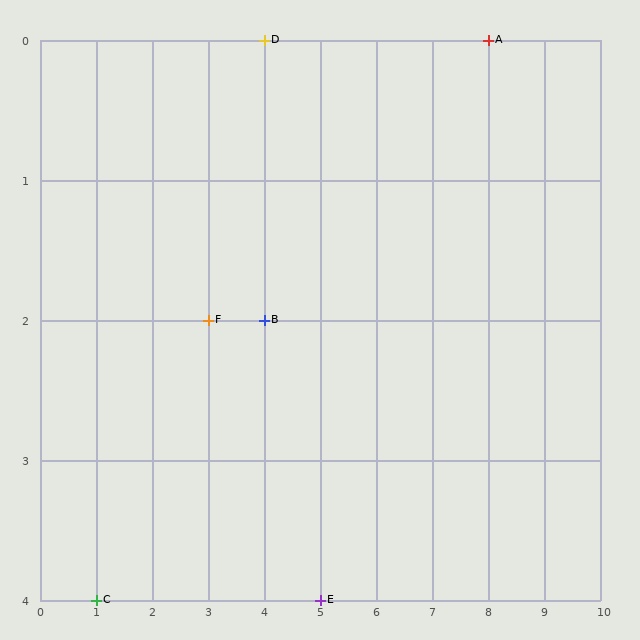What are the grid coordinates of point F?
Point F is at grid coordinates (3, 2).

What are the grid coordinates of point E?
Point E is at grid coordinates (5, 4).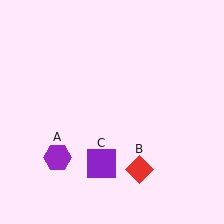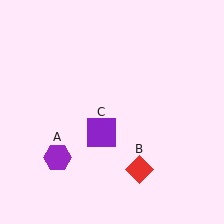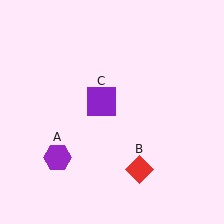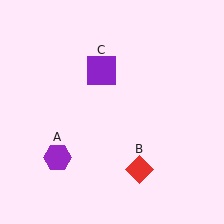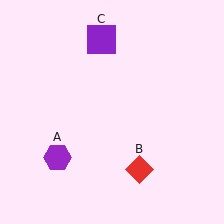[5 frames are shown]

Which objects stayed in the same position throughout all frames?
Purple hexagon (object A) and red diamond (object B) remained stationary.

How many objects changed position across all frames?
1 object changed position: purple square (object C).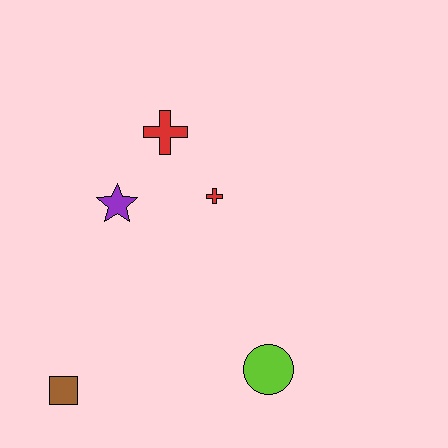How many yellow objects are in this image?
There are no yellow objects.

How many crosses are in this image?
There are 2 crosses.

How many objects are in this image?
There are 5 objects.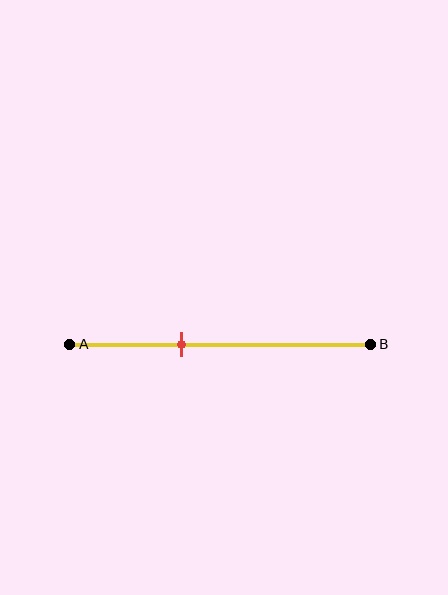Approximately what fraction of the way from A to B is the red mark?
The red mark is approximately 35% of the way from A to B.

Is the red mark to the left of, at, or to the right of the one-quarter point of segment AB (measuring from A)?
The red mark is to the right of the one-quarter point of segment AB.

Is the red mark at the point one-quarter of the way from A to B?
No, the mark is at about 35% from A, not at the 25% one-quarter point.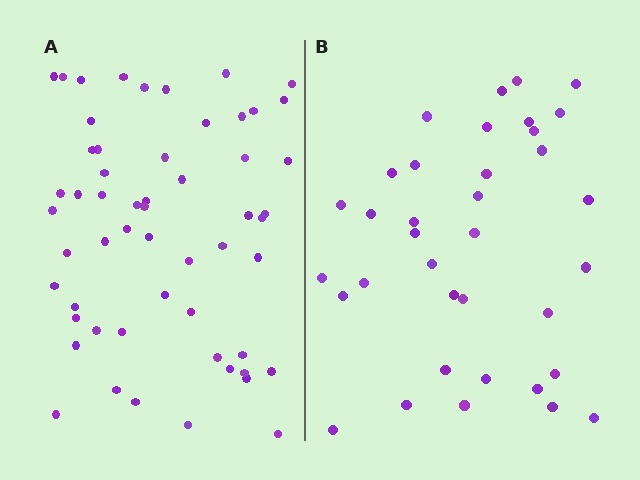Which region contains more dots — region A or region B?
Region A (the left region) has more dots.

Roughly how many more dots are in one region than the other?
Region A has approximately 20 more dots than region B.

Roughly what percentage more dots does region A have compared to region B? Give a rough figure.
About 55% more.